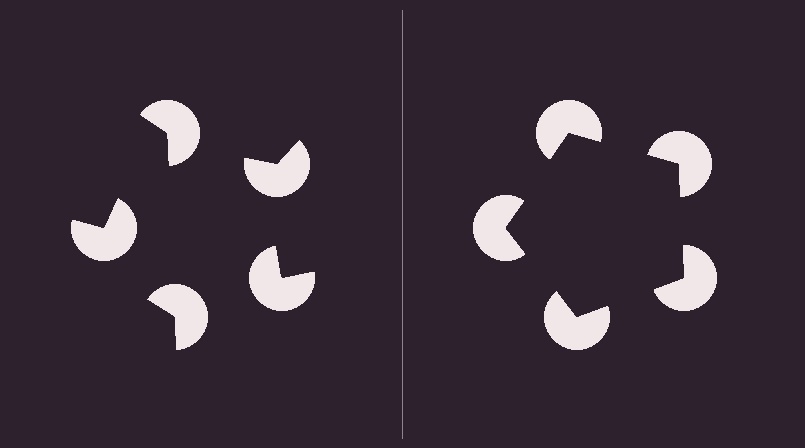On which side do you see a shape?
An illusory pentagon appears on the right side. On the left side the wedge cuts are rotated, so no coherent shape forms.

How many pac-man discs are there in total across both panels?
10 — 5 on each side.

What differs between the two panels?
The pac-man discs are positioned identically on both sides; only the wedge orientations differ. On the right they align to a pentagon; on the left they are misaligned.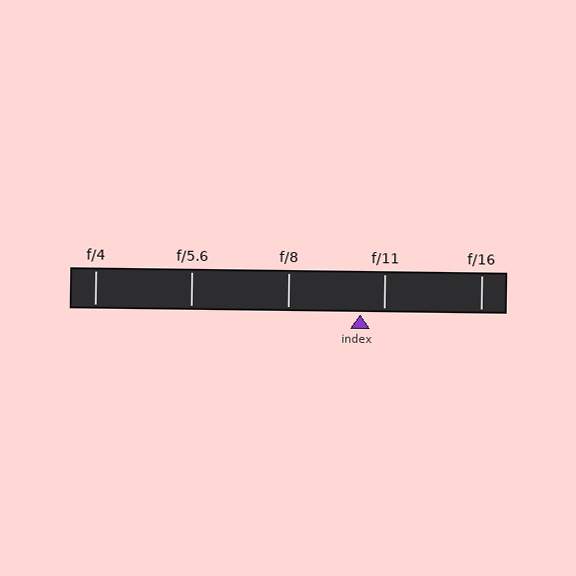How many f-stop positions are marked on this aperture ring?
There are 5 f-stop positions marked.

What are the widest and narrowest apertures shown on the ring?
The widest aperture shown is f/4 and the narrowest is f/16.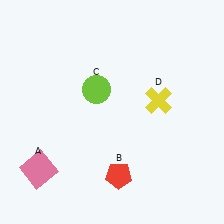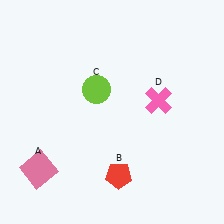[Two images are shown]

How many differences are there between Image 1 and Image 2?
There is 1 difference between the two images.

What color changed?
The cross (D) changed from yellow in Image 1 to pink in Image 2.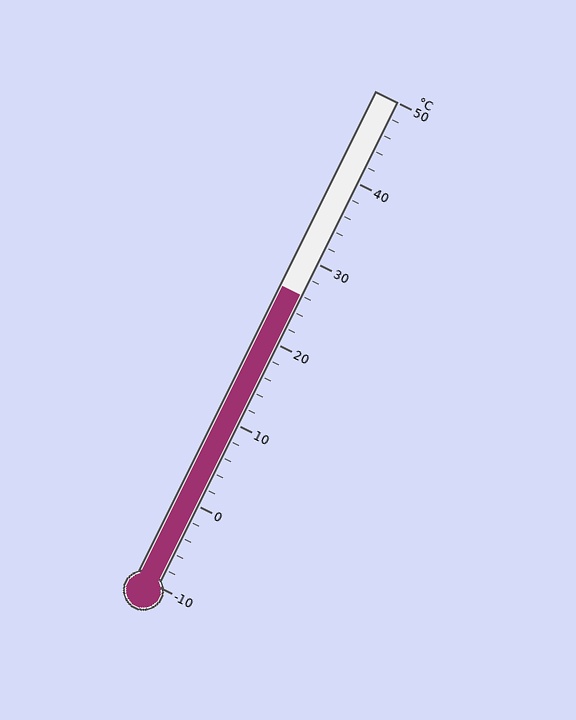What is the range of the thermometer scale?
The thermometer scale ranges from -10°C to 50°C.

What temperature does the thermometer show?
The thermometer shows approximately 26°C.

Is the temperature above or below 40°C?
The temperature is below 40°C.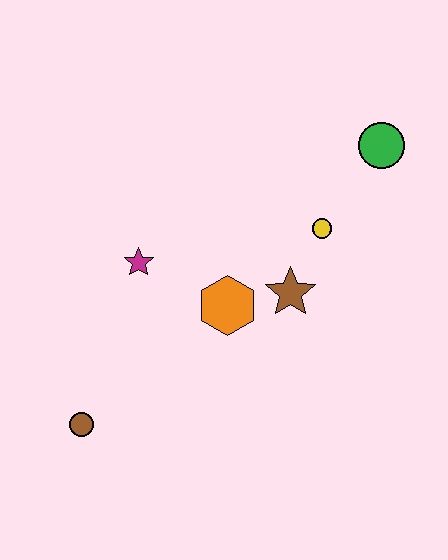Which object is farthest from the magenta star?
The green circle is farthest from the magenta star.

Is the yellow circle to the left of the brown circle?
No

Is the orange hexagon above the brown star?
No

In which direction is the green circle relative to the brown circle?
The green circle is to the right of the brown circle.